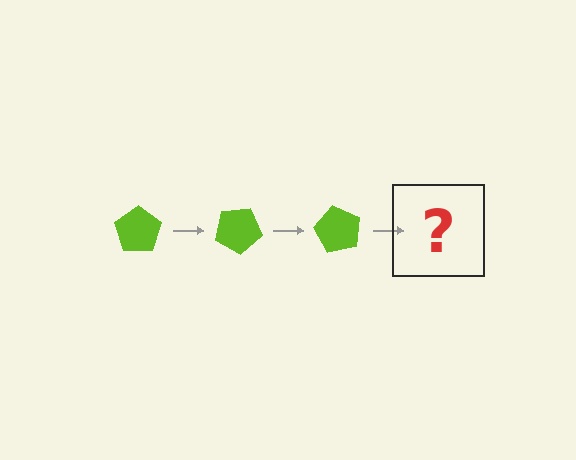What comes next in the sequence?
The next element should be a lime pentagon rotated 90 degrees.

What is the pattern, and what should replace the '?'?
The pattern is that the pentagon rotates 30 degrees each step. The '?' should be a lime pentagon rotated 90 degrees.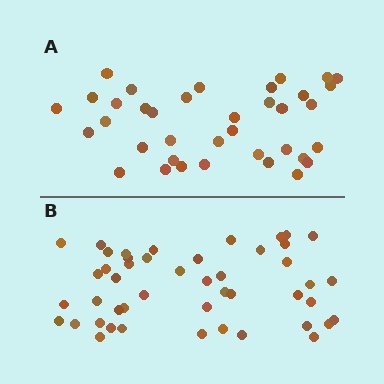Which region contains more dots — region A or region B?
Region B (the bottom region) has more dots.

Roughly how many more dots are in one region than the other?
Region B has roughly 10 or so more dots than region A.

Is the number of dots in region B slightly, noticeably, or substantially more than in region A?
Region B has noticeably more, but not dramatically so. The ratio is roughly 1.3 to 1.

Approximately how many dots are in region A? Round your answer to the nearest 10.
About 40 dots. (The exact count is 37, which rounds to 40.)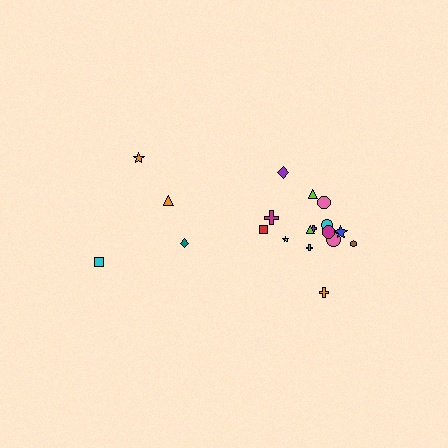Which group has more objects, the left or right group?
The right group.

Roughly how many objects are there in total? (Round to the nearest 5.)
Roughly 20 objects in total.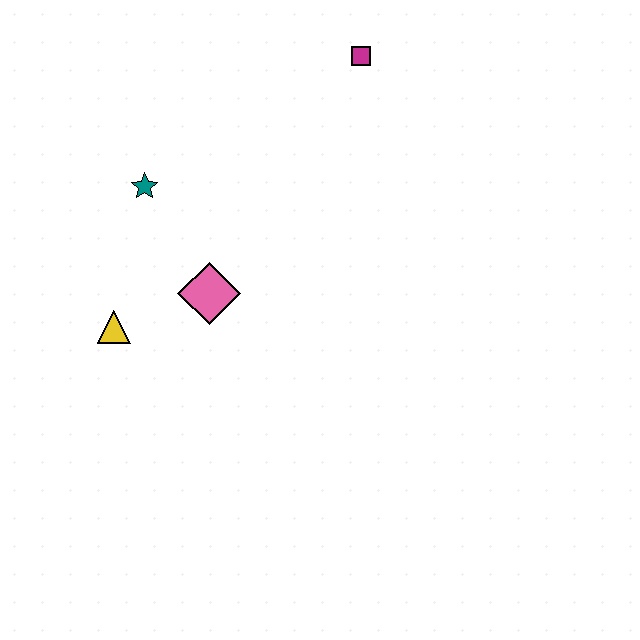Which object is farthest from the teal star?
The magenta square is farthest from the teal star.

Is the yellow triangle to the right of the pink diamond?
No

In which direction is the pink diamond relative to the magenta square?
The pink diamond is below the magenta square.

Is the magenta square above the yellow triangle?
Yes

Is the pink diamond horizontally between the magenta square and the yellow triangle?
Yes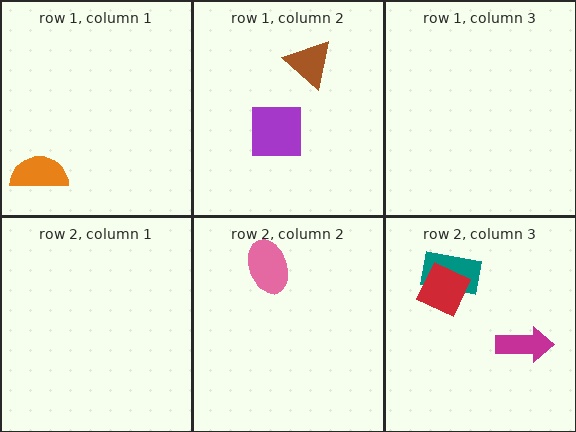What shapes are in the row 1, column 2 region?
The brown triangle, the purple square.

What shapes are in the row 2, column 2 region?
The pink ellipse.